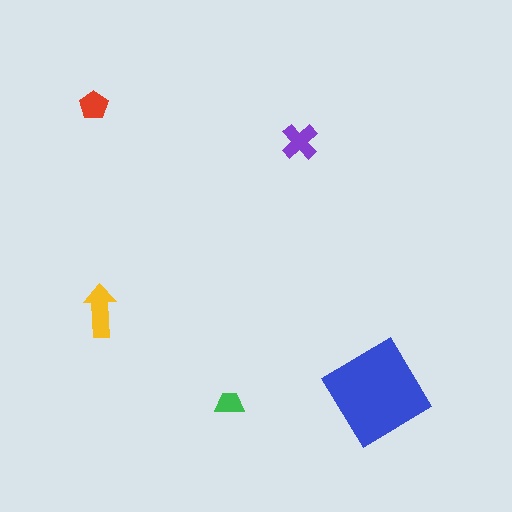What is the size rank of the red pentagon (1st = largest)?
4th.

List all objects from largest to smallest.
The blue diamond, the yellow arrow, the purple cross, the red pentagon, the green trapezoid.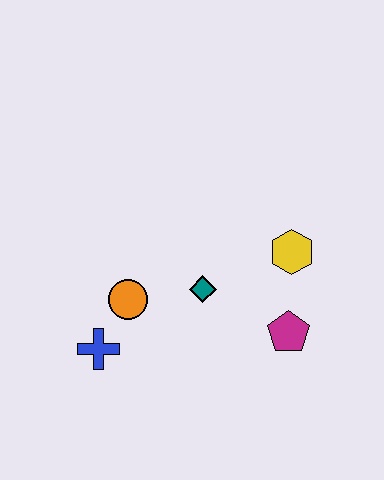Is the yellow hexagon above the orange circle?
Yes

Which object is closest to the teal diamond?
The orange circle is closest to the teal diamond.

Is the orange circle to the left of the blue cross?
No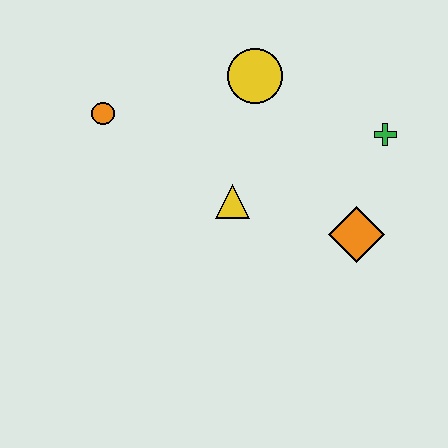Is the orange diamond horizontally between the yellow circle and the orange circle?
No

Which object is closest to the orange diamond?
The green cross is closest to the orange diamond.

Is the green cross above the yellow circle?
No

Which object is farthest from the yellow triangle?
The green cross is farthest from the yellow triangle.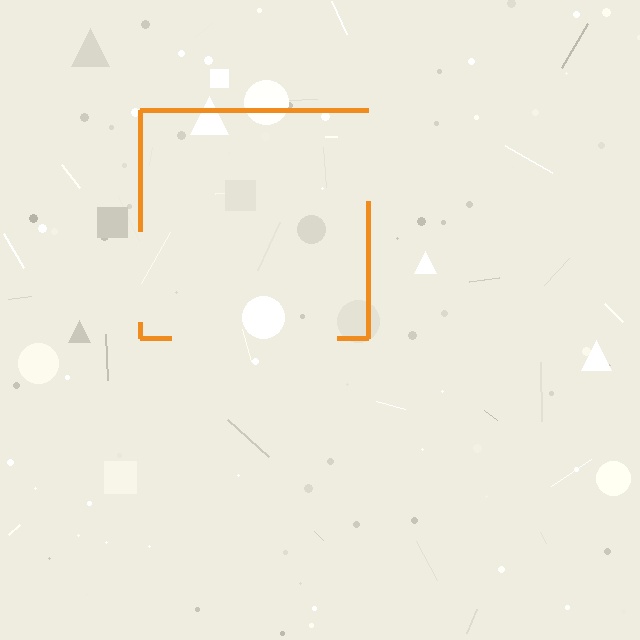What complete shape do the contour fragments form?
The contour fragments form a square.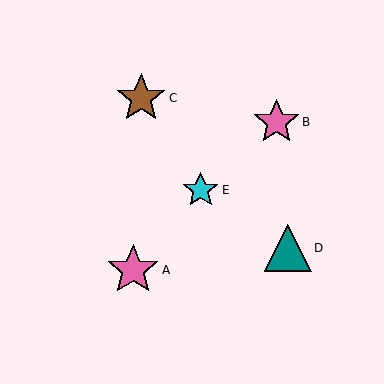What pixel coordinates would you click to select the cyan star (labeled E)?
Click at (201, 190) to select the cyan star E.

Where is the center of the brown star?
The center of the brown star is at (141, 98).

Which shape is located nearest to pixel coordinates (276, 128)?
The pink star (labeled B) at (277, 122) is nearest to that location.